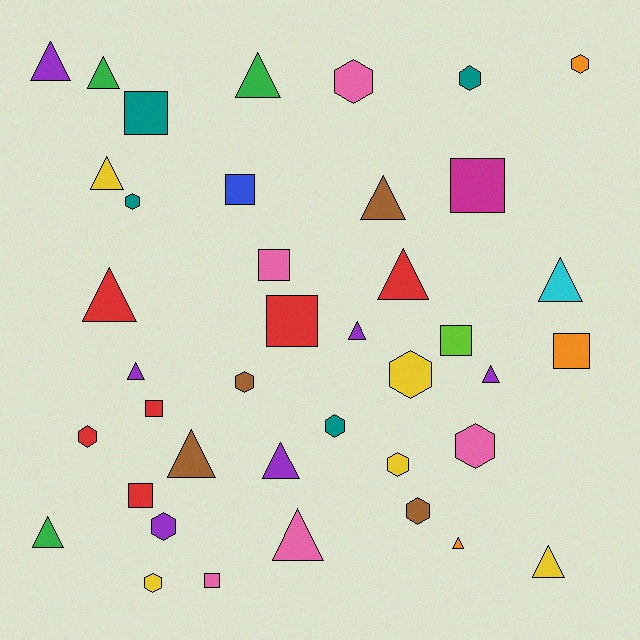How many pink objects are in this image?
There are 5 pink objects.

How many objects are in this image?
There are 40 objects.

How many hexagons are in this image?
There are 13 hexagons.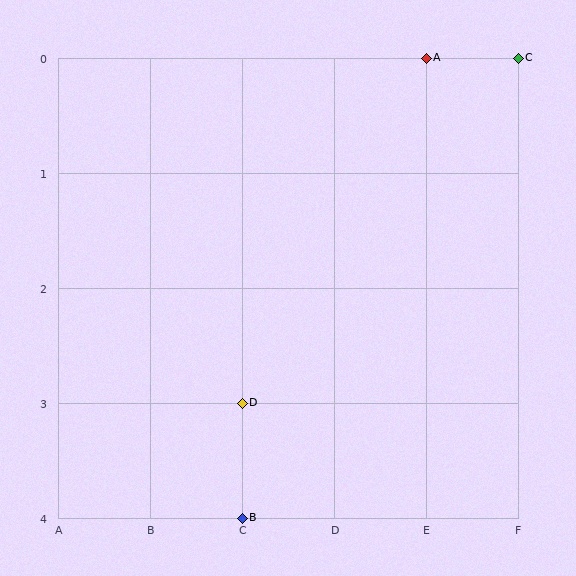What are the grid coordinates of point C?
Point C is at grid coordinates (F, 0).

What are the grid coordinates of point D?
Point D is at grid coordinates (C, 3).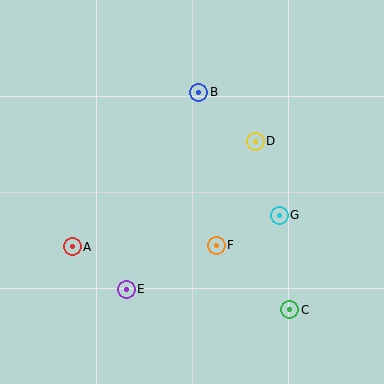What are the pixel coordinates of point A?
Point A is at (72, 247).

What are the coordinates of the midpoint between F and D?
The midpoint between F and D is at (236, 193).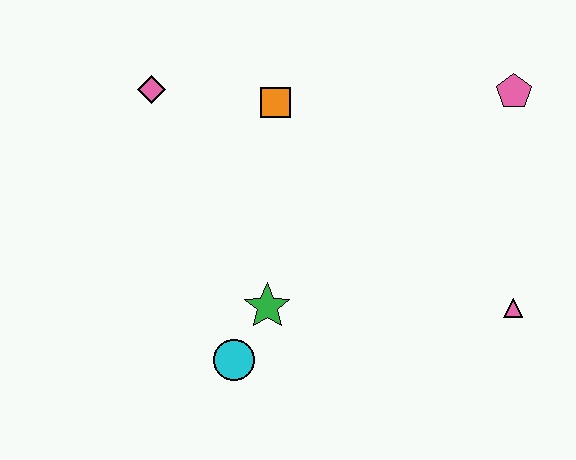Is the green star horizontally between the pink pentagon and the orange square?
No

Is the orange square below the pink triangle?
No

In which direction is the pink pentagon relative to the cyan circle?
The pink pentagon is to the right of the cyan circle.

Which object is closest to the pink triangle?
The pink pentagon is closest to the pink triangle.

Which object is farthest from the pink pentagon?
The cyan circle is farthest from the pink pentagon.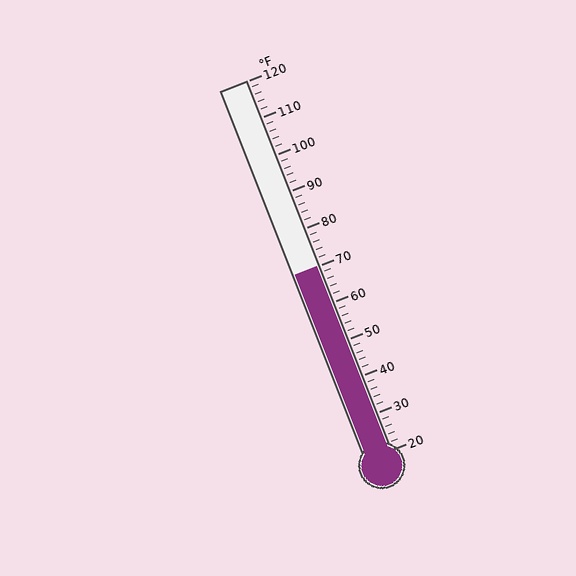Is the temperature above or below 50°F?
The temperature is above 50°F.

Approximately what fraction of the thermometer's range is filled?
The thermometer is filled to approximately 50% of its range.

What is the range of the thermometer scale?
The thermometer scale ranges from 20°F to 120°F.